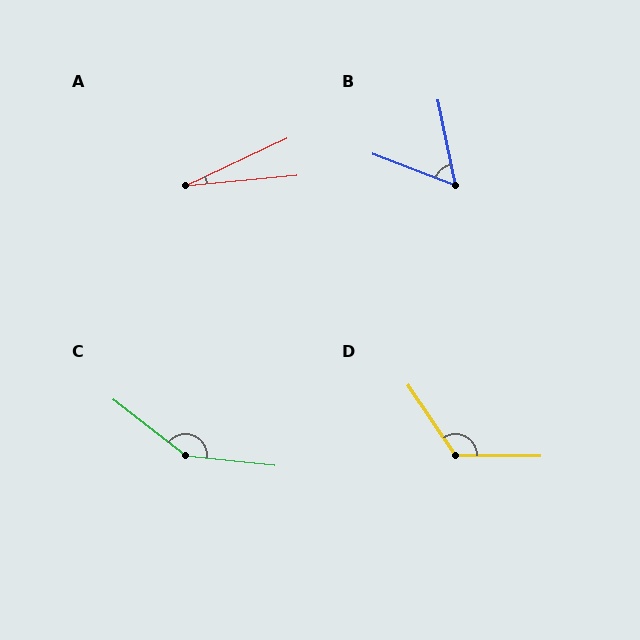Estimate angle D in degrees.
Approximately 124 degrees.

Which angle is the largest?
C, at approximately 148 degrees.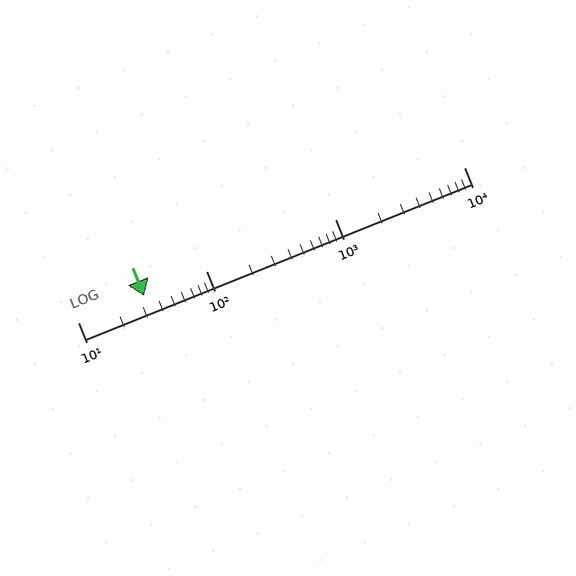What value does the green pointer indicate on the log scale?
The pointer indicates approximately 33.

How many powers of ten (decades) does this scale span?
The scale spans 3 decades, from 10 to 10000.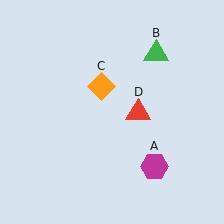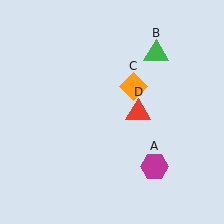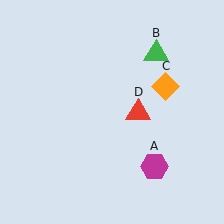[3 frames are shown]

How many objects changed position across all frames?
1 object changed position: orange diamond (object C).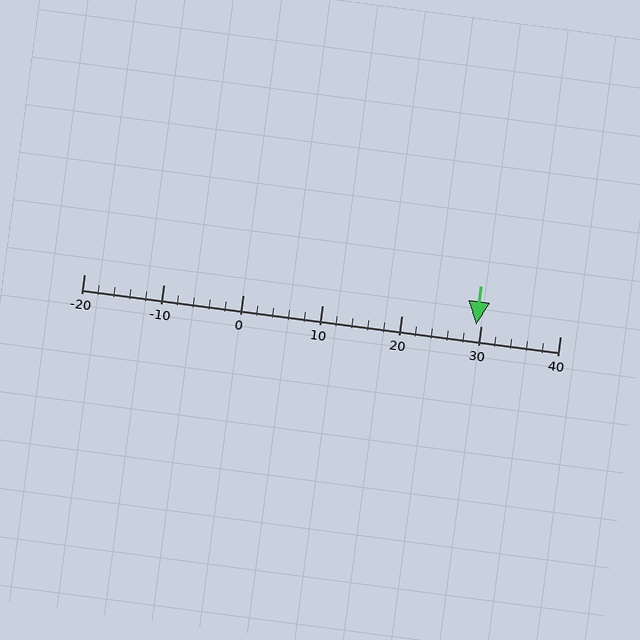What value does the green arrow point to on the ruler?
The green arrow points to approximately 29.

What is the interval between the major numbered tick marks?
The major tick marks are spaced 10 units apart.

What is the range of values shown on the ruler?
The ruler shows values from -20 to 40.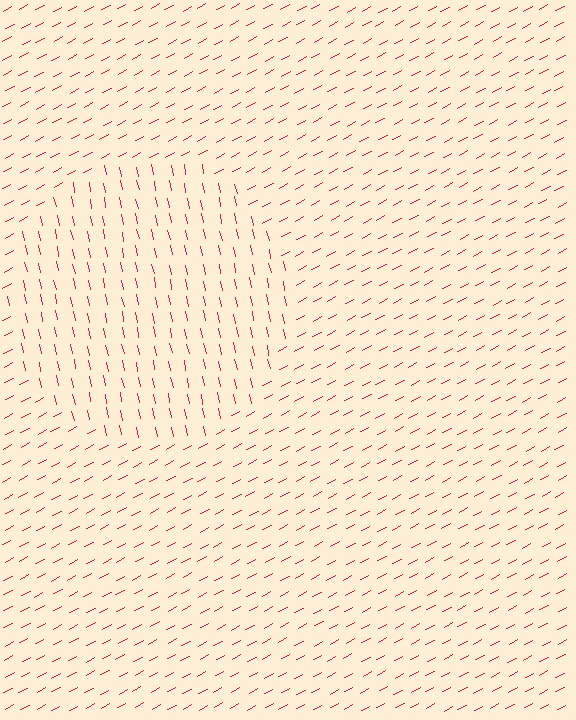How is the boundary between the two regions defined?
The boundary is defined purely by a change in line orientation (approximately 74 degrees difference). All lines are the same color and thickness.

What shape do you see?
I see a circle.